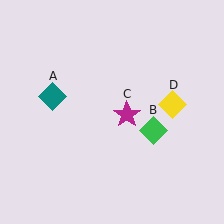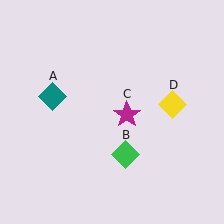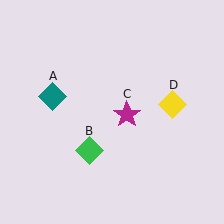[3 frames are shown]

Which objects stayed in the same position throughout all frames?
Teal diamond (object A) and magenta star (object C) and yellow diamond (object D) remained stationary.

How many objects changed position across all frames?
1 object changed position: green diamond (object B).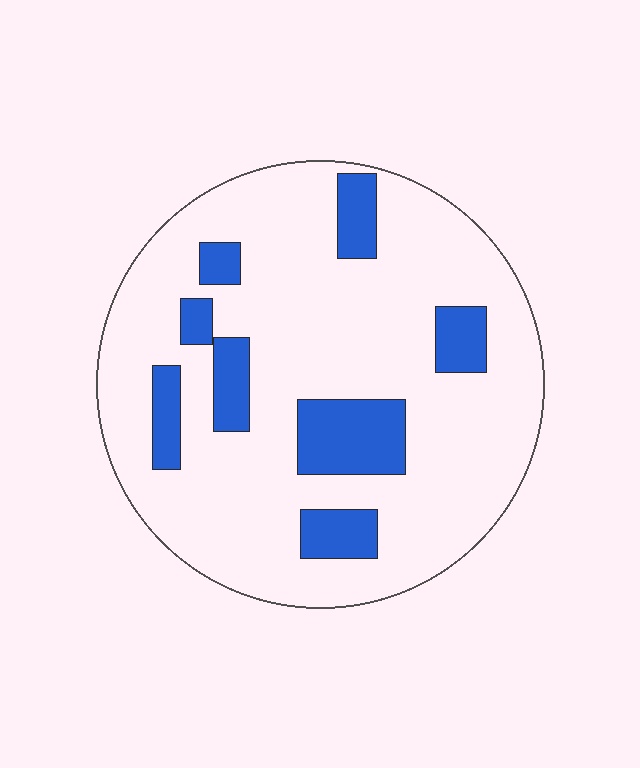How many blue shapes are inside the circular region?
8.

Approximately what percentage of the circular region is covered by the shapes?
Approximately 20%.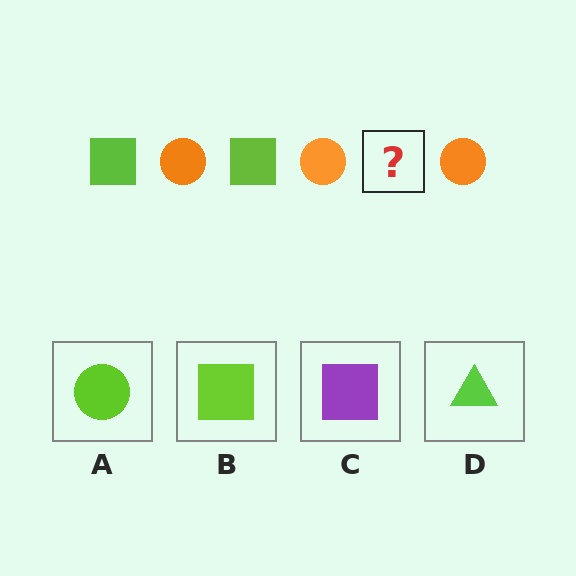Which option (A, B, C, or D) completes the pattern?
B.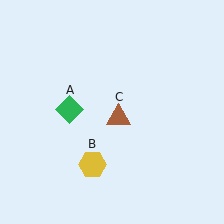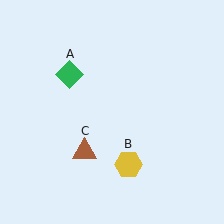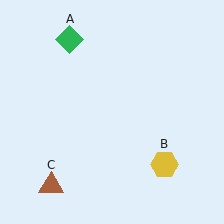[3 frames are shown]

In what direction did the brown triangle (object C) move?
The brown triangle (object C) moved down and to the left.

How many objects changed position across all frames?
3 objects changed position: green diamond (object A), yellow hexagon (object B), brown triangle (object C).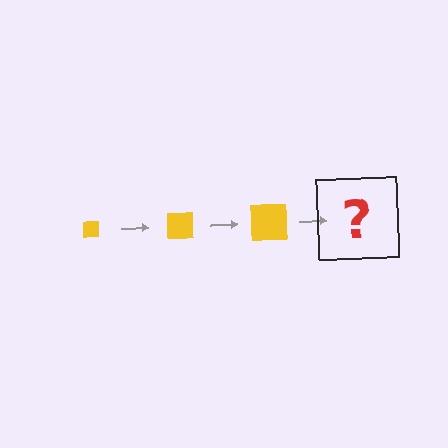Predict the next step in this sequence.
The next step is a yellow square, larger than the previous one.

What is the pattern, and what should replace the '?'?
The pattern is that the square gets progressively larger each step. The '?' should be a yellow square, larger than the previous one.